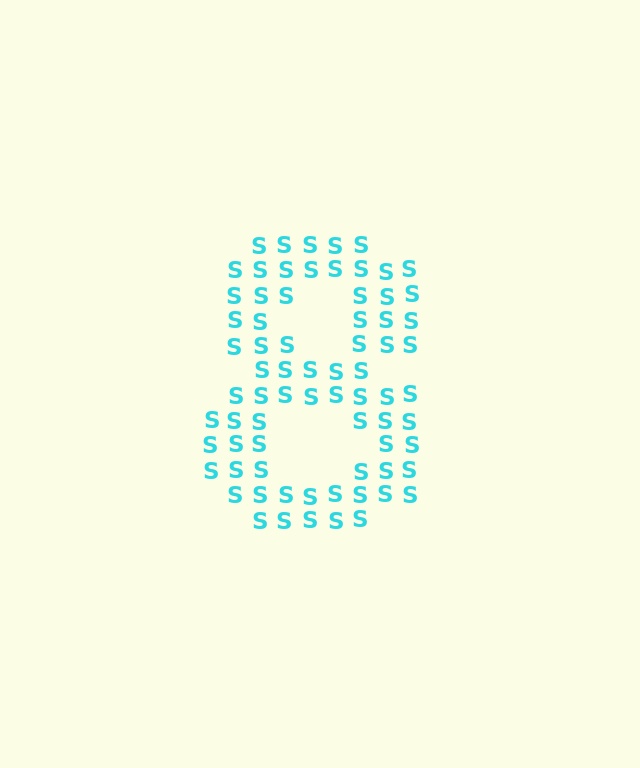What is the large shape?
The large shape is the digit 8.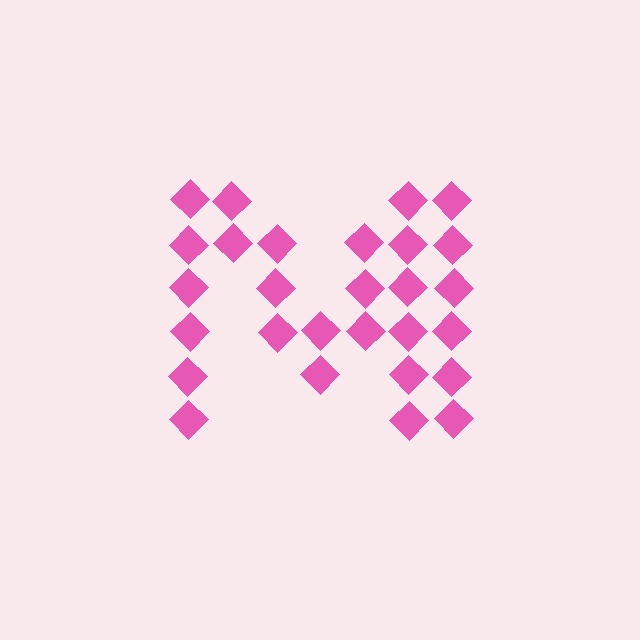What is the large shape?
The large shape is the letter M.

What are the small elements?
The small elements are diamonds.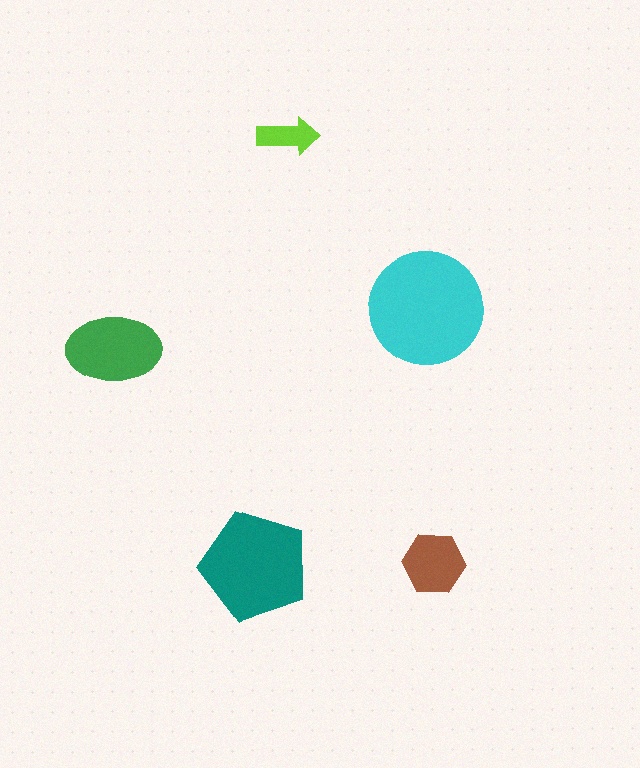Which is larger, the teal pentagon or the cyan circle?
The cyan circle.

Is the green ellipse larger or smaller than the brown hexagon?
Larger.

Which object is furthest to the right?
The brown hexagon is rightmost.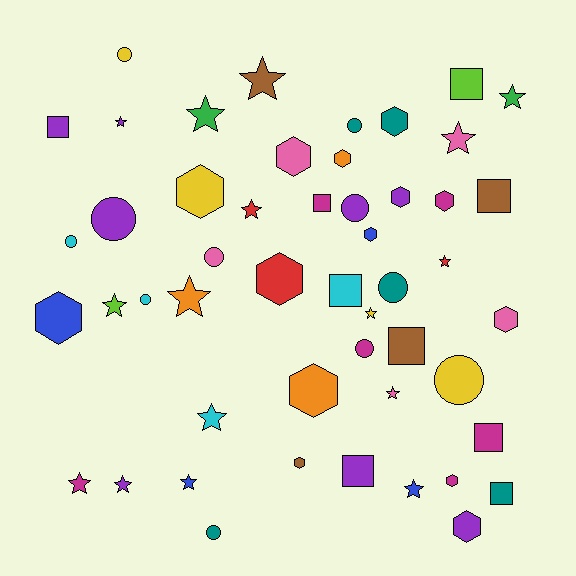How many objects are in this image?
There are 50 objects.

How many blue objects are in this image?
There are 4 blue objects.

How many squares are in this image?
There are 9 squares.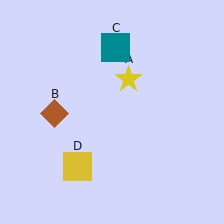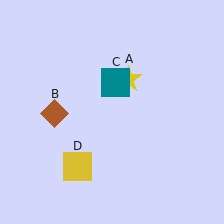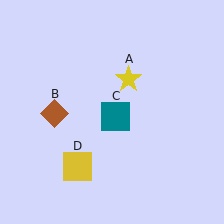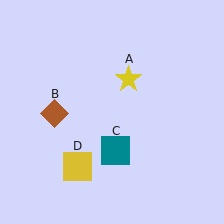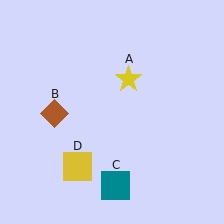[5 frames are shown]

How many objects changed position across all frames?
1 object changed position: teal square (object C).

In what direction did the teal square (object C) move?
The teal square (object C) moved down.